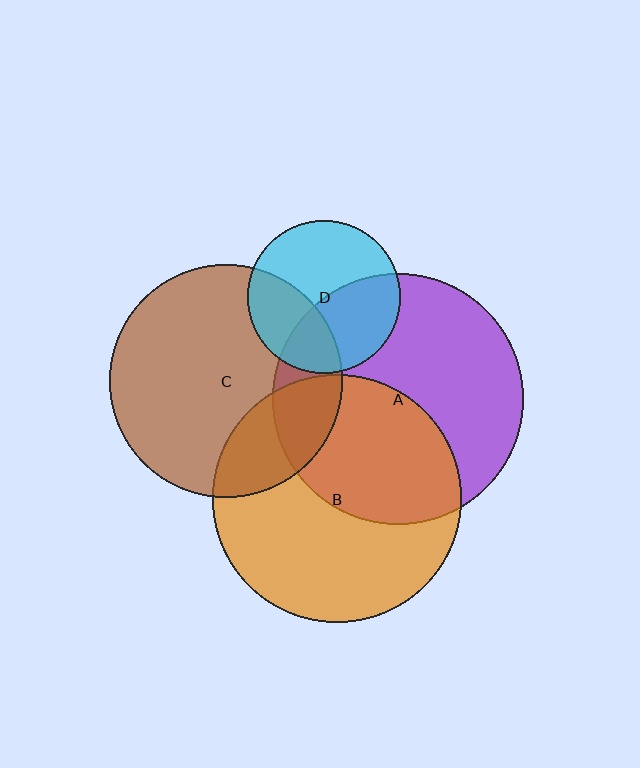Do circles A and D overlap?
Yes.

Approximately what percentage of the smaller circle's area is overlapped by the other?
Approximately 45%.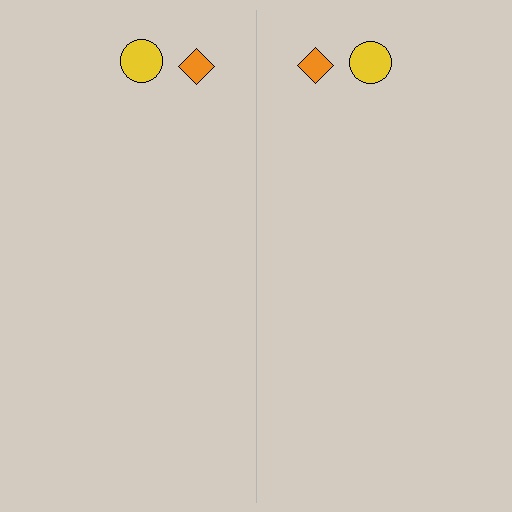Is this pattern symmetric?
Yes, this pattern has bilateral (reflection) symmetry.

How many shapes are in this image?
There are 4 shapes in this image.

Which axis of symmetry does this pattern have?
The pattern has a vertical axis of symmetry running through the center of the image.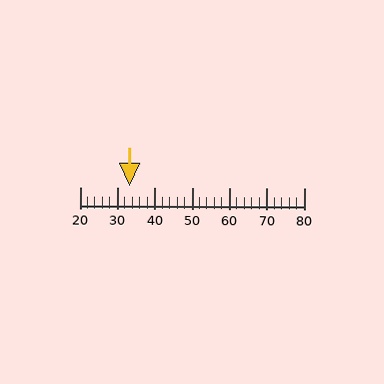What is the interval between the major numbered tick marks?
The major tick marks are spaced 10 units apart.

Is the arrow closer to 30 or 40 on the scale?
The arrow is closer to 30.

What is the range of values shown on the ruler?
The ruler shows values from 20 to 80.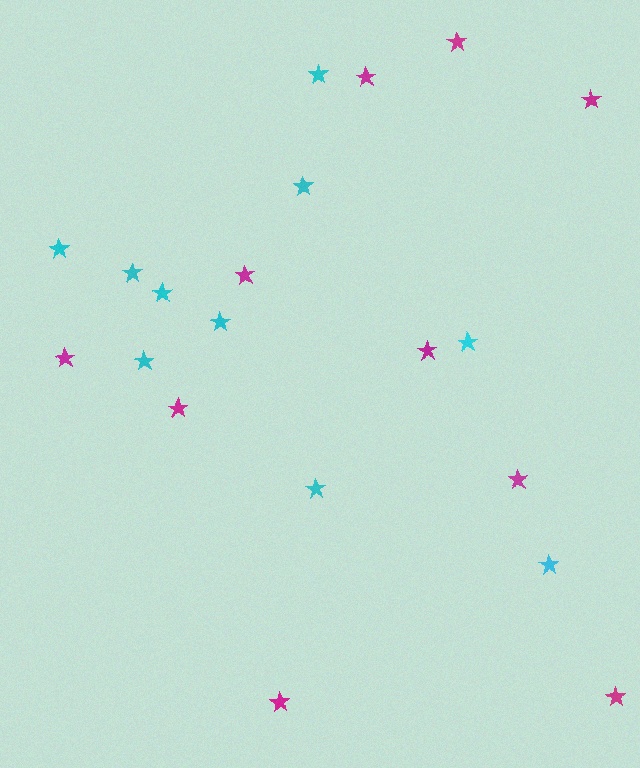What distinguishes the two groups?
There are 2 groups: one group of cyan stars (10) and one group of magenta stars (10).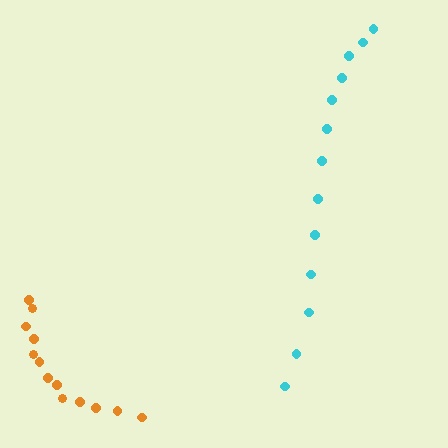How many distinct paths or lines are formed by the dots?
There are 2 distinct paths.